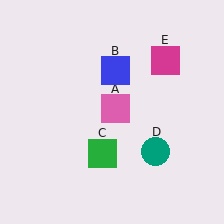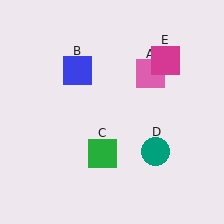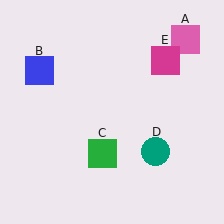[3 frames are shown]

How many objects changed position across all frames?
2 objects changed position: pink square (object A), blue square (object B).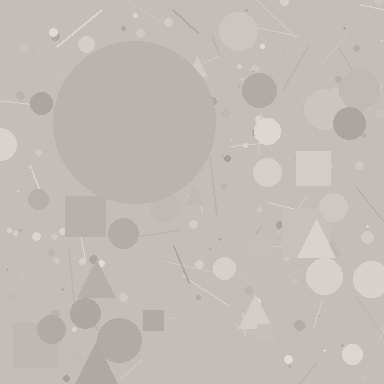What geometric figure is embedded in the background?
A circle is embedded in the background.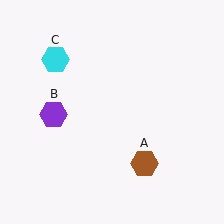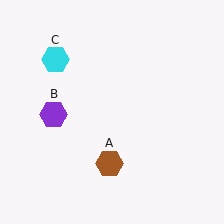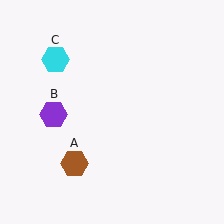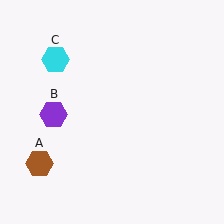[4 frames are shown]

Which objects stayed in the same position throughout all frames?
Purple hexagon (object B) and cyan hexagon (object C) remained stationary.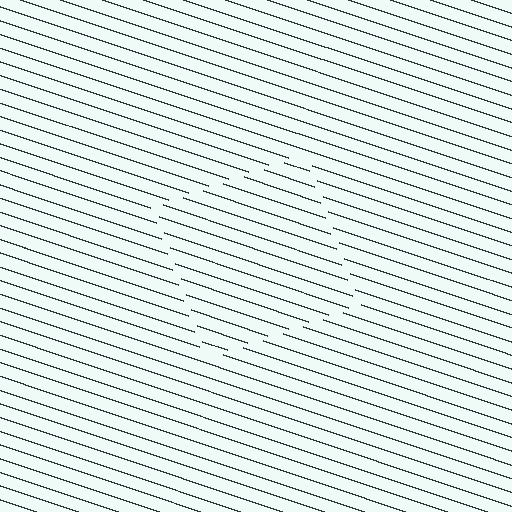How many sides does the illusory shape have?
4 sides — the line-ends trace a square.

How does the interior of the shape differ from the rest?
The interior of the shape contains the same grating, shifted by half a period — the contour is defined by the phase discontinuity where line-ends from the inner and outer gratings abut.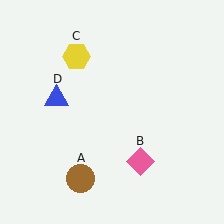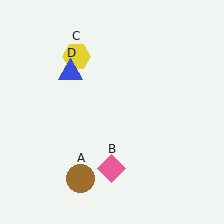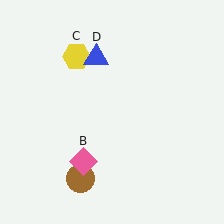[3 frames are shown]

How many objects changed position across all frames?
2 objects changed position: pink diamond (object B), blue triangle (object D).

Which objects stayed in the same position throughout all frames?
Brown circle (object A) and yellow hexagon (object C) remained stationary.